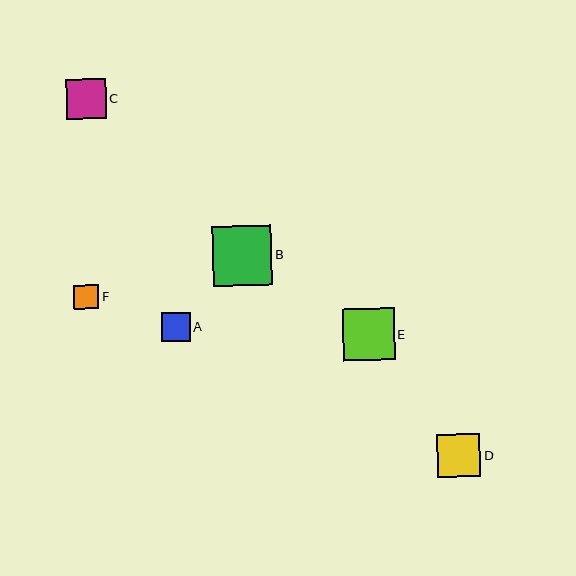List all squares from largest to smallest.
From largest to smallest: B, E, D, C, A, F.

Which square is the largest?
Square B is the largest with a size of approximately 60 pixels.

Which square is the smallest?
Square F is the smallest with a size of approximately 25 pixels.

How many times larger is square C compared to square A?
Square C is approximately 1.4 times the size of square A.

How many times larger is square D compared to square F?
Square D is approximately 1.7 times the size of square F.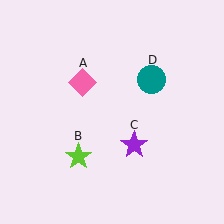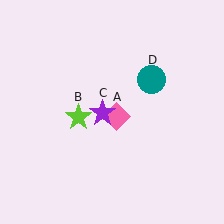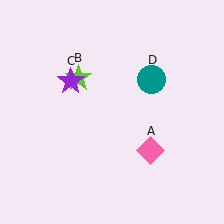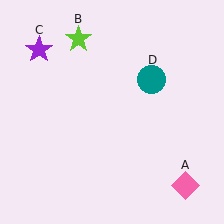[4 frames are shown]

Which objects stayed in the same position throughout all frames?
Teal circle (object D) remained stationary.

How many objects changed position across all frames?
3 objects changed position: pink diamond (object A), lime star (object B), purple star (object C).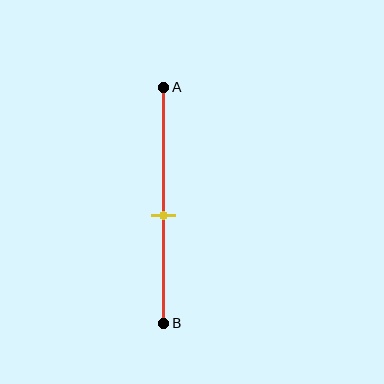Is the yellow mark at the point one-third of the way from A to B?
No, the mark is at about 55% from A, not at the 33% one-third point.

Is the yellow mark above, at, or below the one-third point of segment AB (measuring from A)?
The yellow mark is below the one-third point of segment AB.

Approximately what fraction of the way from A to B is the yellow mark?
The yellow mark is approximately 55% of the way from A to B.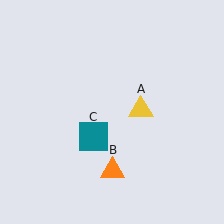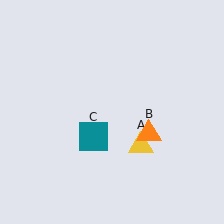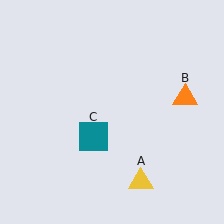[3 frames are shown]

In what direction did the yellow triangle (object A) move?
The yellow triangle (object A) moved down.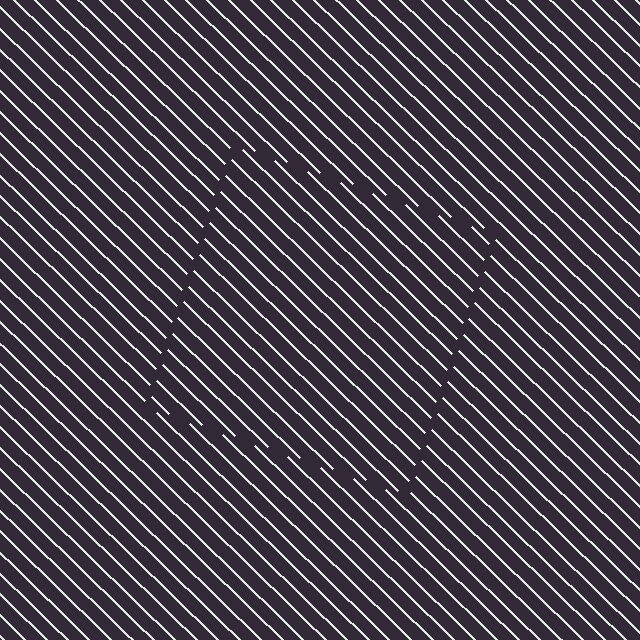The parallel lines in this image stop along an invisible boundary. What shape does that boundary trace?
An illusory square. The interior of the shape contains the same grating, shifted by half a period — the contour is defined by the phase discontinuity where line-ends from the inner and outer gratings abut.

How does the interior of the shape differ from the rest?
The interior of the shape contains the same grating, shifted by half a period — the contour is defined by the phase discontinuity where line-ends from the inner and outer gratings abut.